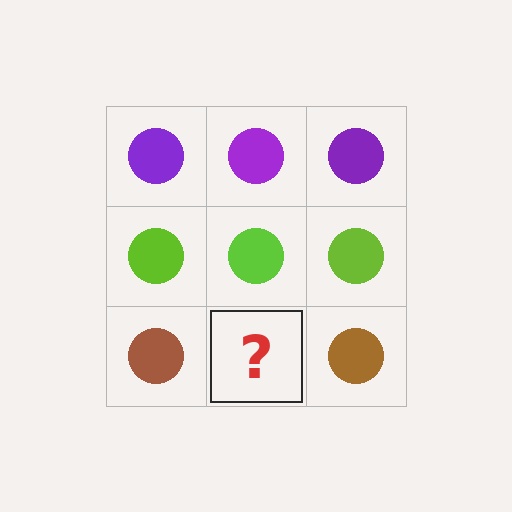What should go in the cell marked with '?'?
The missing cell should contain a brown circle.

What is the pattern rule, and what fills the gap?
The rule is that each row has a consistent color. The gap should be filled with a brown circle.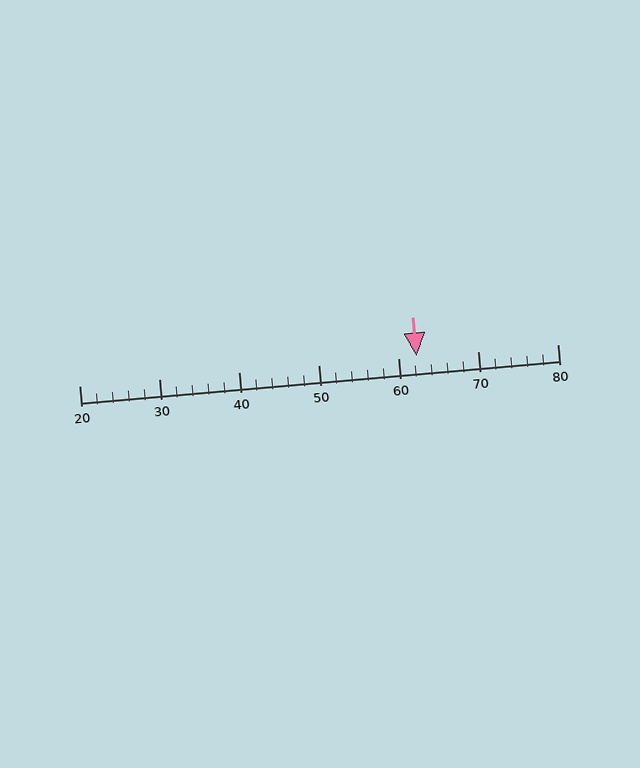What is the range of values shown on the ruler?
The ruler shows values from 20 to 80.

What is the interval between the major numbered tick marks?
The major tick marks are spaced 10 units apart.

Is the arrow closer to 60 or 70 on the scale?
The arrow is closer to 60.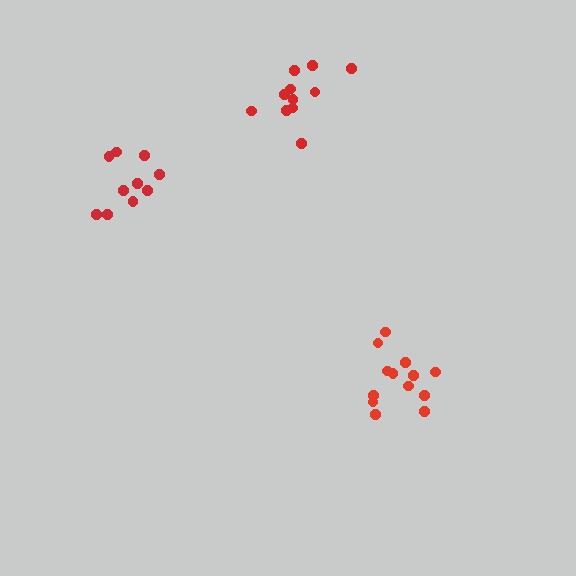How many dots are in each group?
Group 1: 13 dots, Group 2: 10 dots, Group 3: 11 dots (34 total).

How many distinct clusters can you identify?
There are 3 distinct clusters.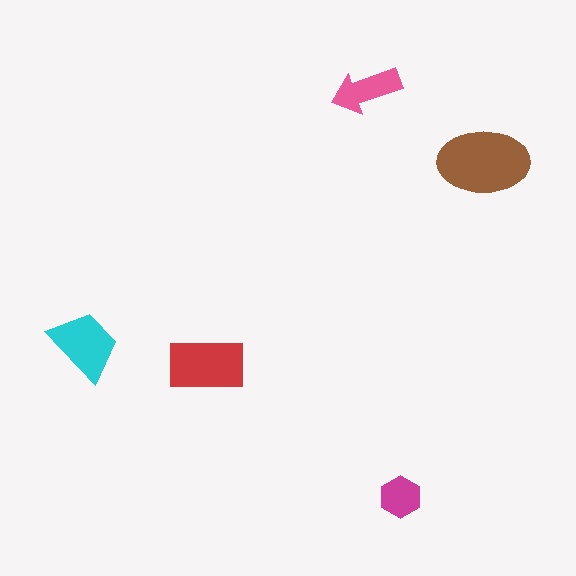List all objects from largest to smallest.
The brown ellipse, the red rectangle, the cyan trapezoid, the pink arrow, the magenta hexagon.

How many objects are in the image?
There are 5 objects in the image.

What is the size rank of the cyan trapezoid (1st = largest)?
3rd.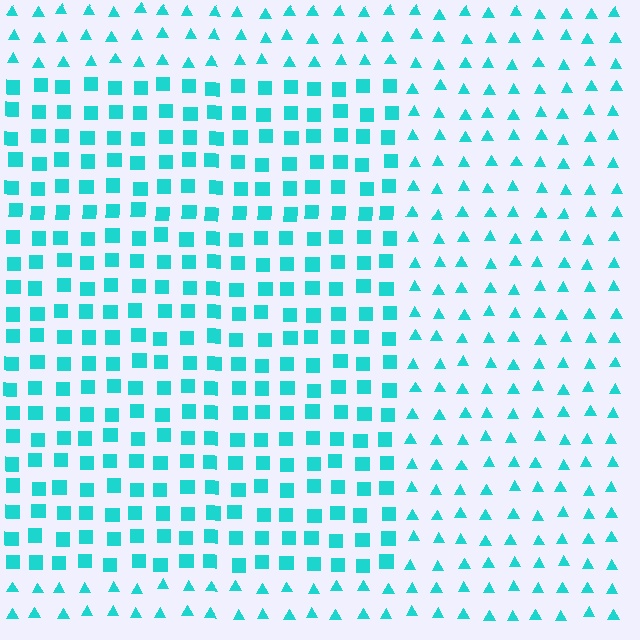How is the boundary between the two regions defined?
The boundary is defined by a change in element shape: squares inside vs. triangles outside. All elements share the same color and spacing.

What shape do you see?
I see a rectangle.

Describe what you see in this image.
The image is filled with small cyan elements arranged in a uniform grid. A rectangle-shaped region contains squares, while the surrounding area contains triangles. The boundary is defined purely by the change in element shape.